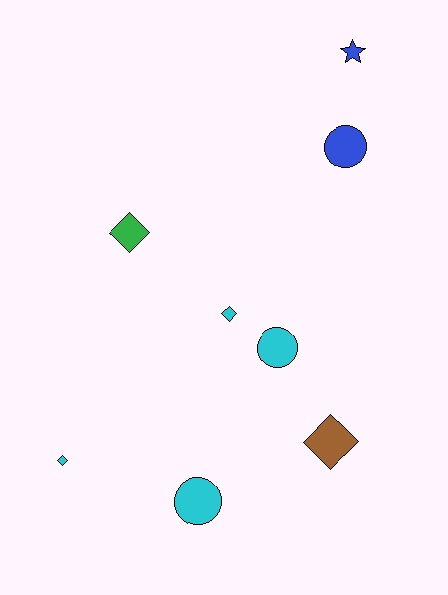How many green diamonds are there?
There is 1 green diamond.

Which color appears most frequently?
Cyan, with 4 objects.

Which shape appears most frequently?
Diamond, with 4 objects.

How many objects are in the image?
There are 8 objects.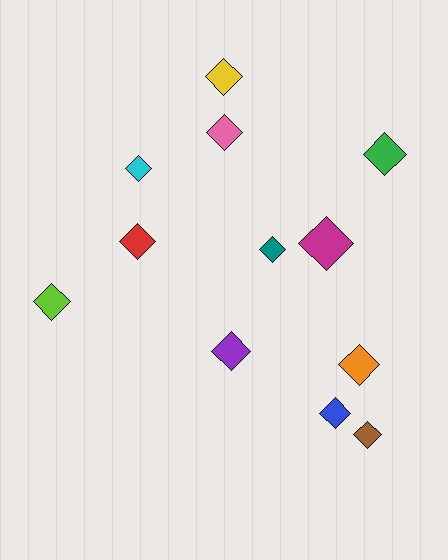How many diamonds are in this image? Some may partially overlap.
There are 12 diamonds.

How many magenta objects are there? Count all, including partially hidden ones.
There is 1 magenta object.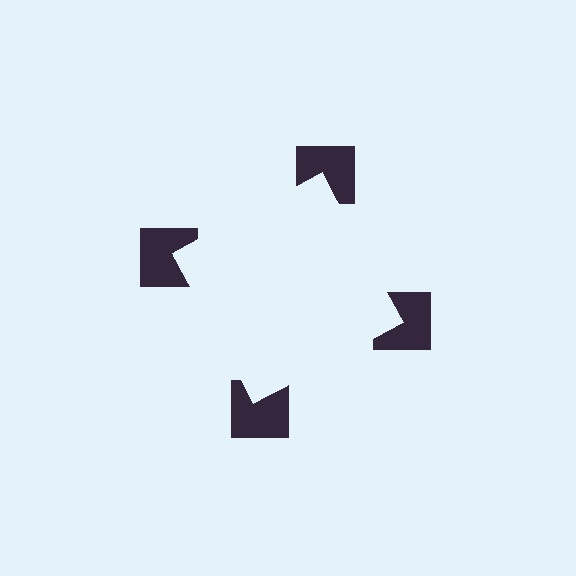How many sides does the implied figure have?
4 sides.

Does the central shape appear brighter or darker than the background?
It typically appears slightly brighter than the background, even though no actual brightness change is drawn.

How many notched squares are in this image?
There are 4 — one at each vertex of the illusory square.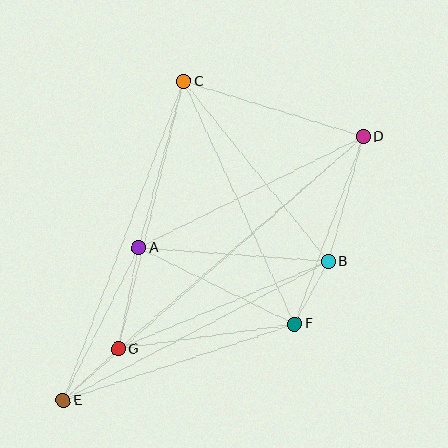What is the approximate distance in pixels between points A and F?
The distance between A and F is approximately 173 pixels.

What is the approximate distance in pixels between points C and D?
The distance between C and D is approximately 188 pixels.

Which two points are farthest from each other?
Points D and E are farthest from each other.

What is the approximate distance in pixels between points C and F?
The distance between C and F is approximately 267 pixels.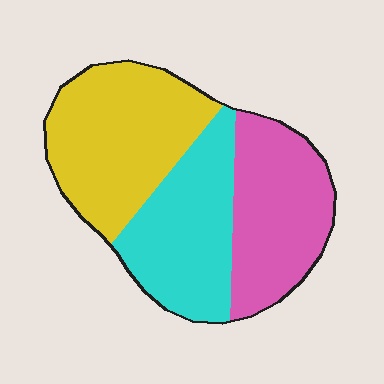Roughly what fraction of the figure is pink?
Pink covers around 30% of the figure.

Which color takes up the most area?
Yellow, at roughly 40%.